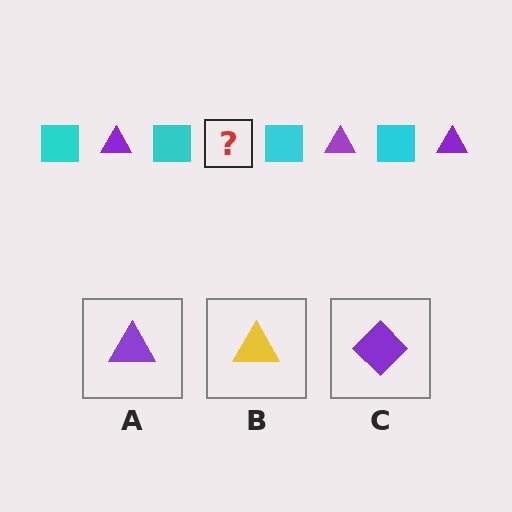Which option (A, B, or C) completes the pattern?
A.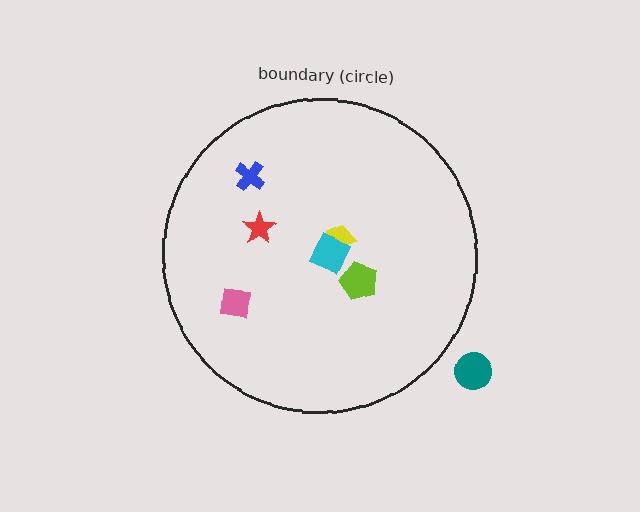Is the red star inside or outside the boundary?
Inside.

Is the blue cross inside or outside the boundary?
Inside.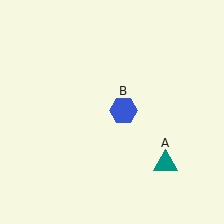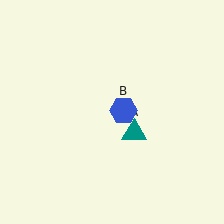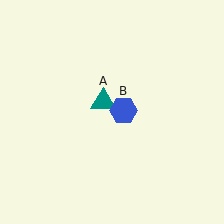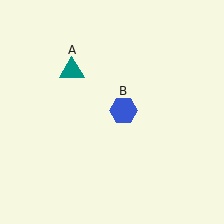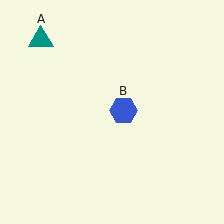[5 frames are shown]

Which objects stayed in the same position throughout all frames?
Blue hexagon (object B) remained stationary.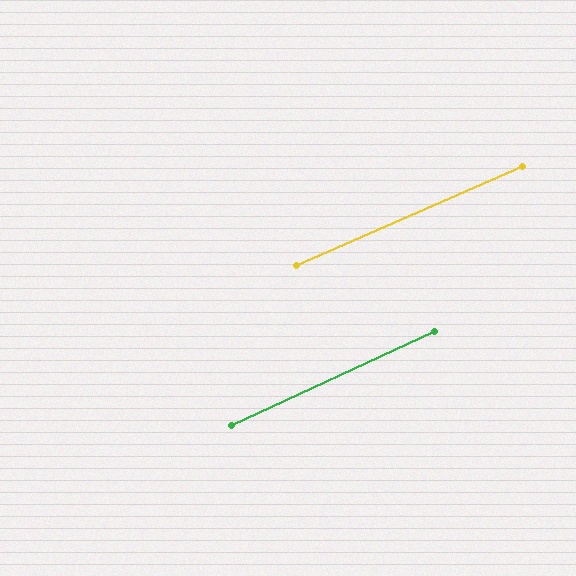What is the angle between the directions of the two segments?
Approximately 1 degree.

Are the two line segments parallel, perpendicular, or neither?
Parallel — their directions differ by only 1.2°.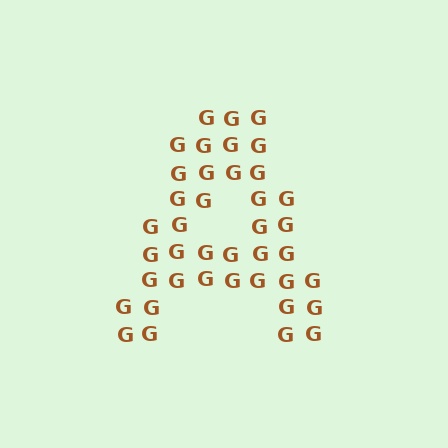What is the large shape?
The large shape is the letter A.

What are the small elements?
The small elements are letter G's.